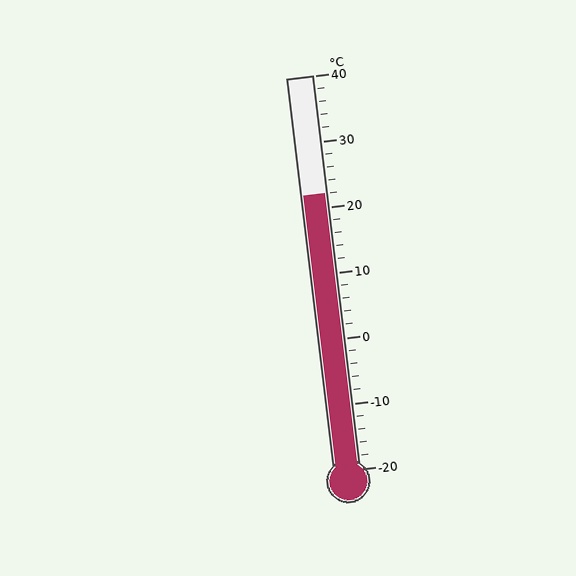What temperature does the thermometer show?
The thermometer shows approximately 22°C.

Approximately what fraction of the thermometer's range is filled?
The thermometer is filled to approximately 70% of its range.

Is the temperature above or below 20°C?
The temperature is above 20°C.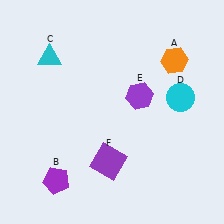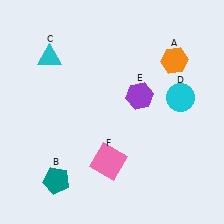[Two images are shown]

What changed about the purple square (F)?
In Image 1, F is purple. In Image 2, it changed to pink.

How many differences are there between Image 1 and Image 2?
There are 2 differences between the two images.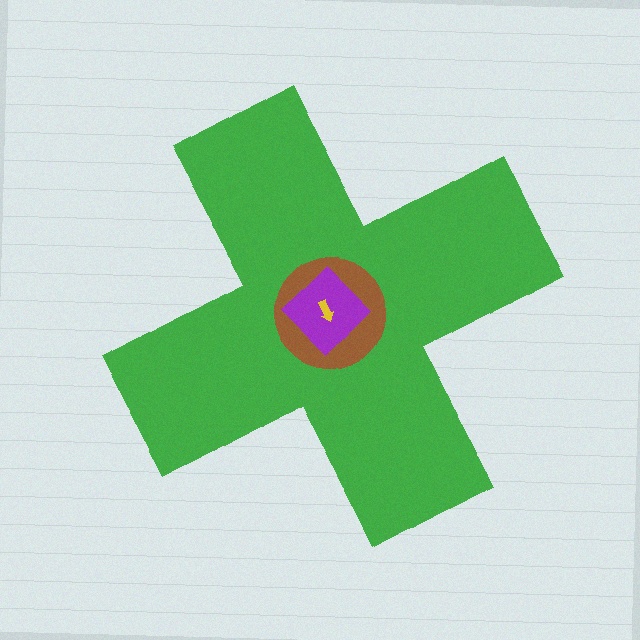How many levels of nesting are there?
4.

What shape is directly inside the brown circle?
The purple diamond.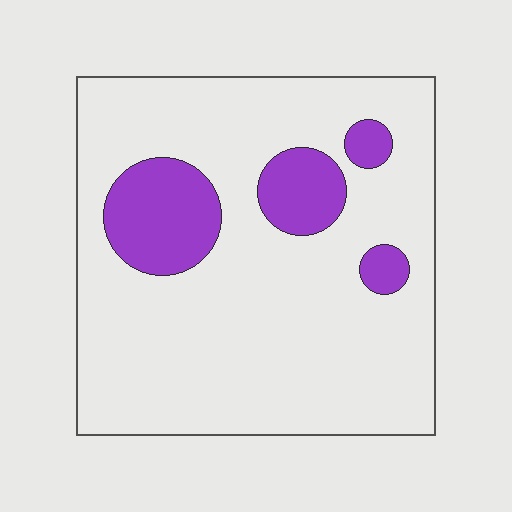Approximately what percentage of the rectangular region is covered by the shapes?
Approximately 15%.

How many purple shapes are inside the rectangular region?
4.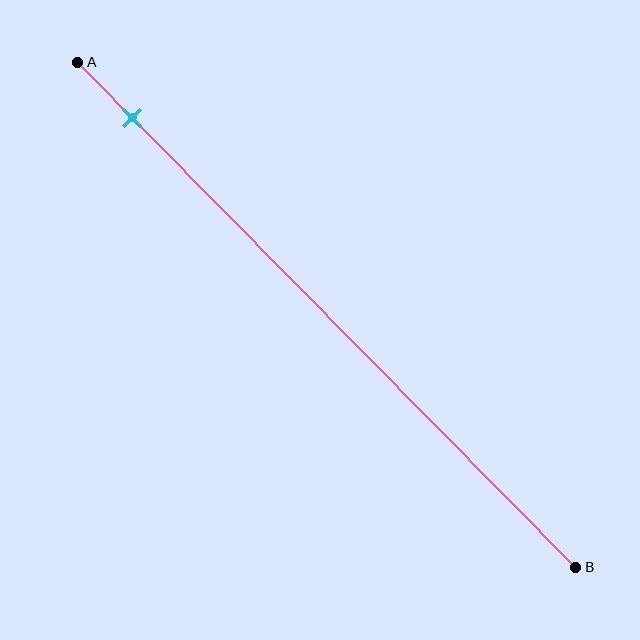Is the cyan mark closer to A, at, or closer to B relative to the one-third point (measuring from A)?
The cyan mark is closer to point A than the one-third point of segment AB.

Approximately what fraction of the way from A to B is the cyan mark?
The cyan mark is approximately 10% of the way from A to B.